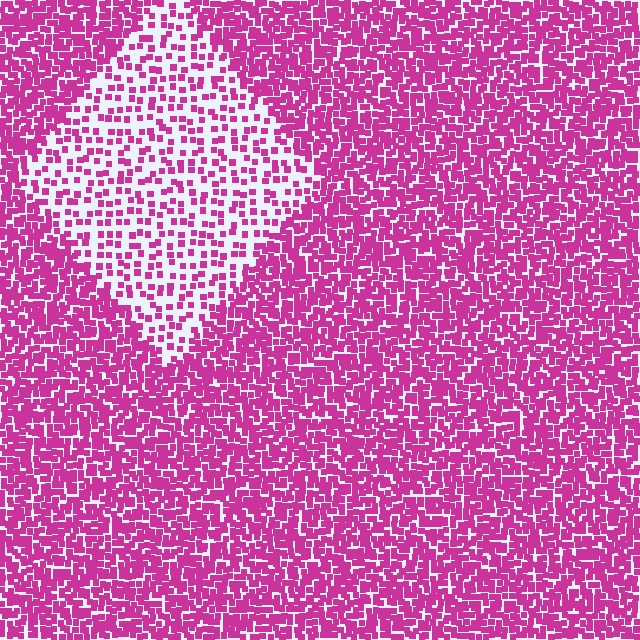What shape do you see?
I see a diamond.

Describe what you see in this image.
The image contains small magenta elements arranged at two different densities. A diamond-shaped region is visible where the elements are less densely packed than the surrounding area.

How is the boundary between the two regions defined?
The boundary is defined by a change in element density (approximately 2.5x ratio). All elements are the same color, size, and shape.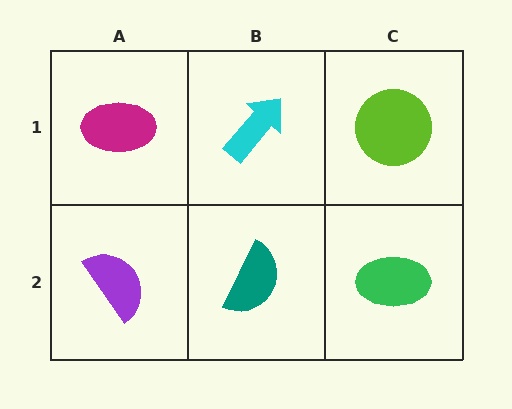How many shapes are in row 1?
3 shapes.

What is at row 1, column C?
A lime circle.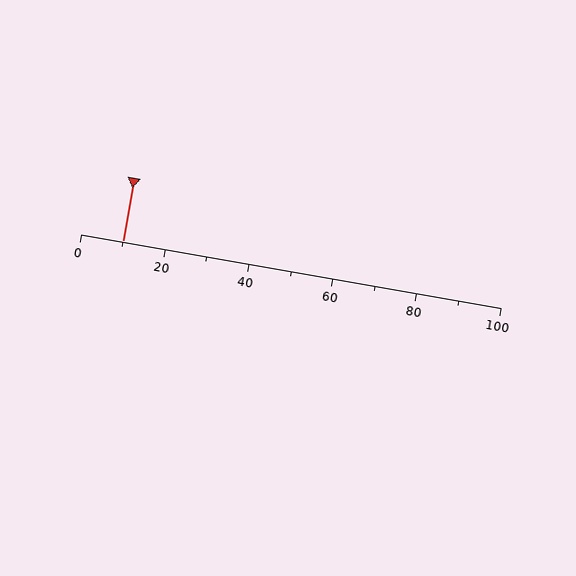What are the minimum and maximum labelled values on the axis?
The axis runs from 0 to 100.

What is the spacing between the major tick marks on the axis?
The major ticks are spaced 20 apart.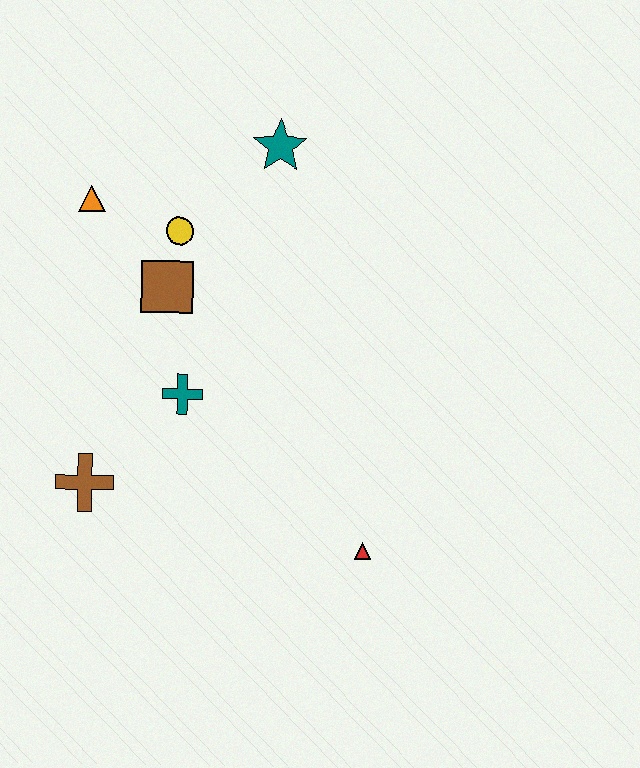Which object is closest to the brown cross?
The teal cross is closest to the brown cross.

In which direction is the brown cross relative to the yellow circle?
The brown cross is below the yellow circle.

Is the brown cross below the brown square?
Yes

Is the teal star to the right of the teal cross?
Yes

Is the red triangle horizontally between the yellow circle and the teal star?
No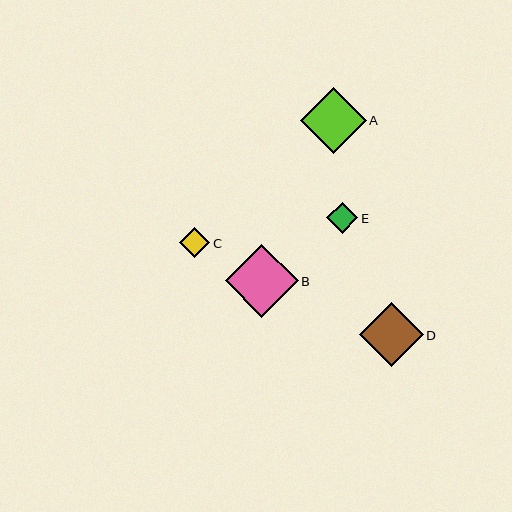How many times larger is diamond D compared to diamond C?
Diamond D is approximately 2.1 times the size of diamond C.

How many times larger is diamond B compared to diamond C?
Diamond B is approximately 2.4 times the size of diamond C.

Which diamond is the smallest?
Diamond C is the smallest with a size of approximately 30 pixels.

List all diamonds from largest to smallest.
From largest to smallest: B, A, D, E, C.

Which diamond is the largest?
Diamond B is the largest with a size of approximately 73 pixels.